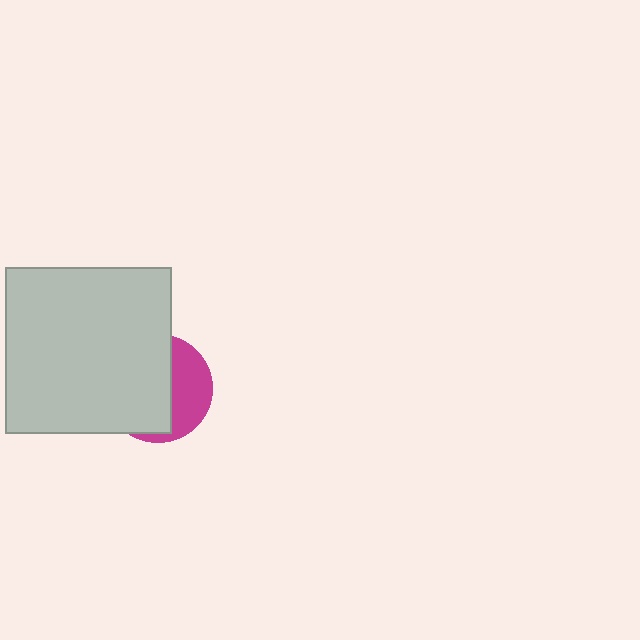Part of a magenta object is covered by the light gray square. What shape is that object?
It is a circle.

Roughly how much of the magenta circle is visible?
A small part of it is visible (roughly 38%).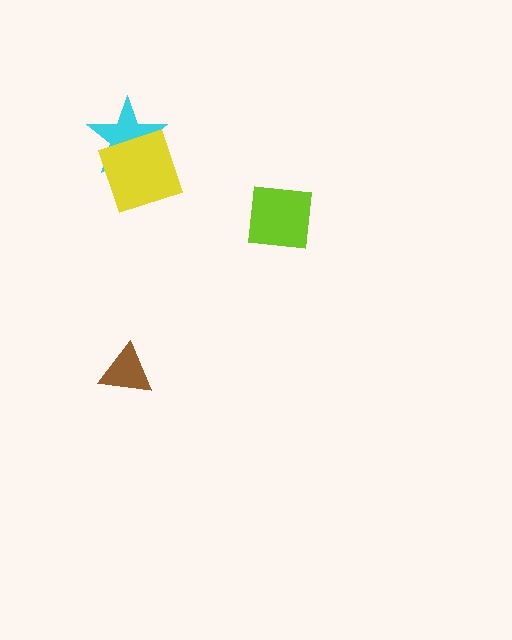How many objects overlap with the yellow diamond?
1 object overlaps with the yellow diamond.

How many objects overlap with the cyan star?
1 object overlaps with the cyan star.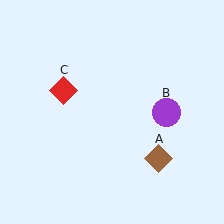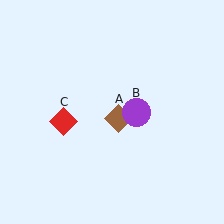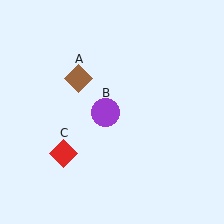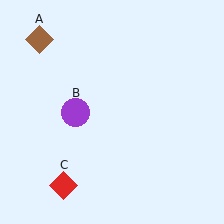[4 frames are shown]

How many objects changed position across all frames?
3 objects changed position: brown diamond (object A), purple circle (object B), red diamond (object C).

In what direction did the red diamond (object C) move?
The red diamond (object C) moved down.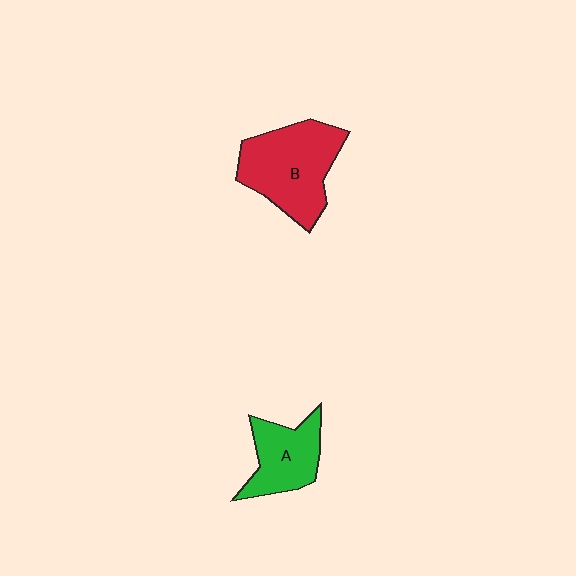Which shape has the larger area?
Shape B (red).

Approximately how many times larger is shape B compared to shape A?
Approximately 1.6 times.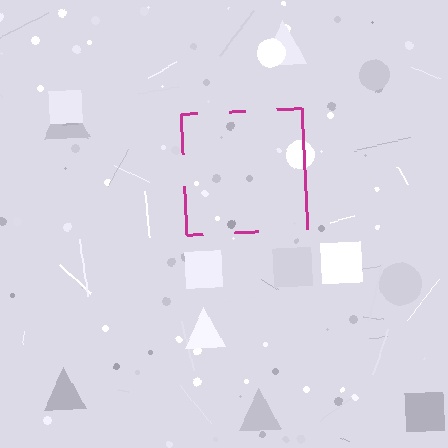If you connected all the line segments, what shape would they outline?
They would outline a square.